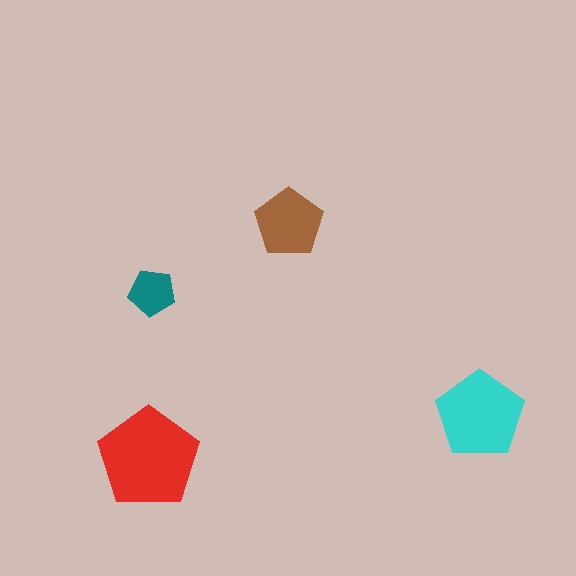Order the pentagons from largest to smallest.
the red one, the cyan one, the brown one, the teal one.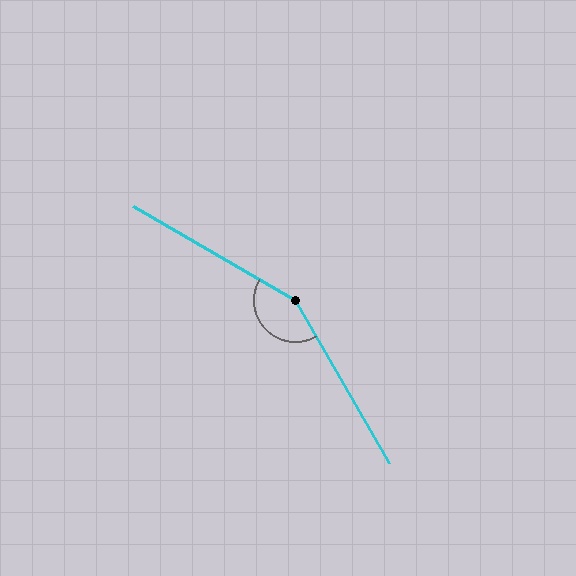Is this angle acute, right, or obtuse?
It is obtuse.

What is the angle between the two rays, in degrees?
Approximately 150 degrees.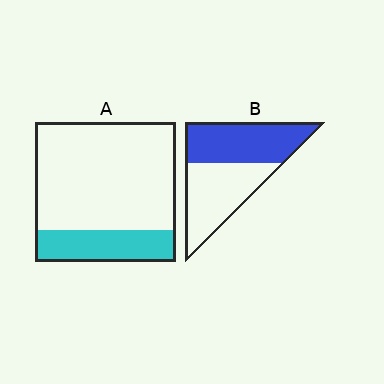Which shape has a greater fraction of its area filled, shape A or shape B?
Shape B.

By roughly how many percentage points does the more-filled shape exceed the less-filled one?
By roughly 25 percentage points (B over A).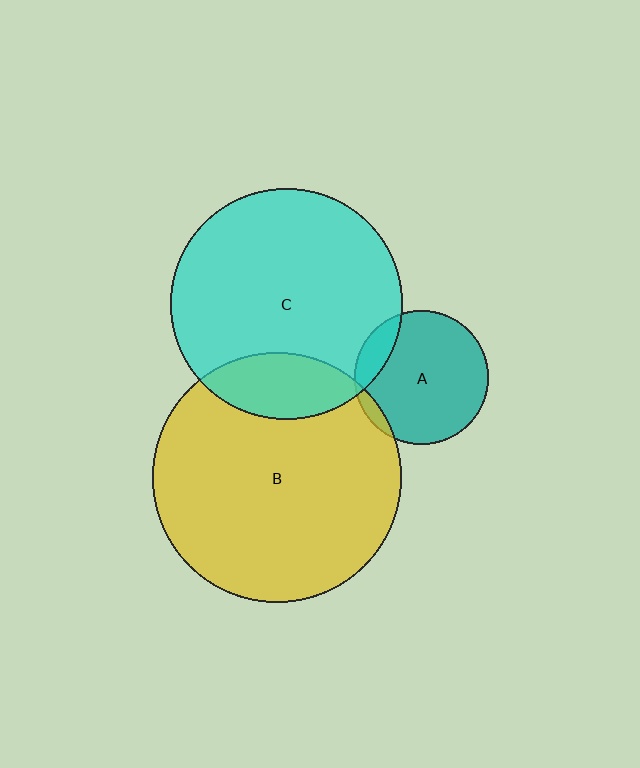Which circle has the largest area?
Circle B (yellow).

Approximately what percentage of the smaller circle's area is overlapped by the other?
Approximately 20%.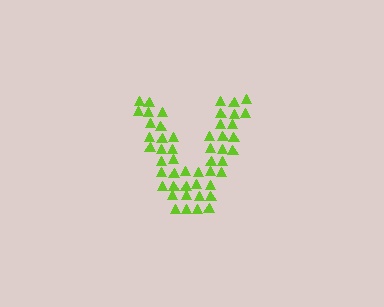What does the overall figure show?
The overall figure shows the letter V.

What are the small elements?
The small elements are triangles.